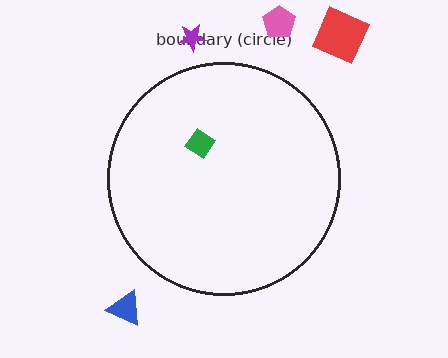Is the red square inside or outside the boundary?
Outside.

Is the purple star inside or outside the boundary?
Outside.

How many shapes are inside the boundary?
1 inside, 4 outside.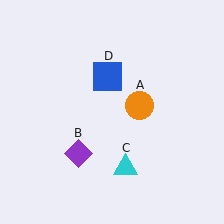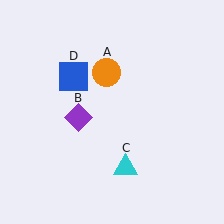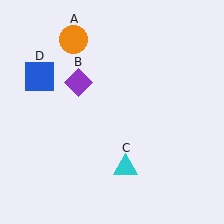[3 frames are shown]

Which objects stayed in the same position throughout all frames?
Cyan triangle (object C) remained stationary.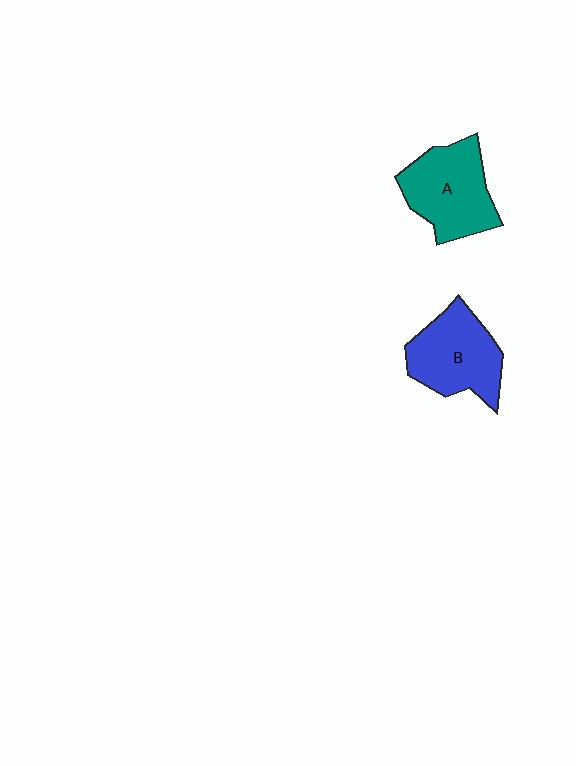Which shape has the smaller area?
Shape B (blue).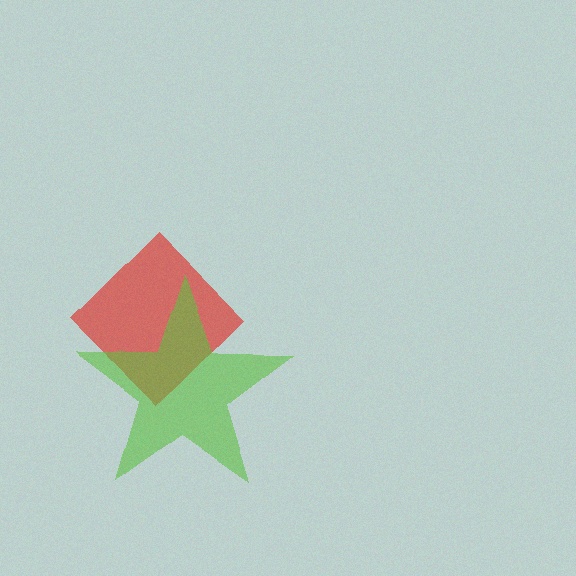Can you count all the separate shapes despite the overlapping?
Yes, there are 2 separate shapes.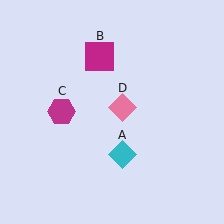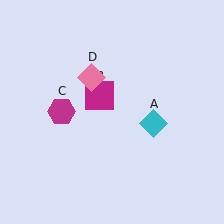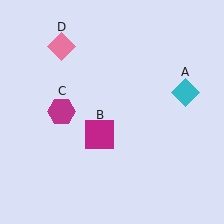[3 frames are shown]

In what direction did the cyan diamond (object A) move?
The cyan diamond (object A) moved up and to the right.